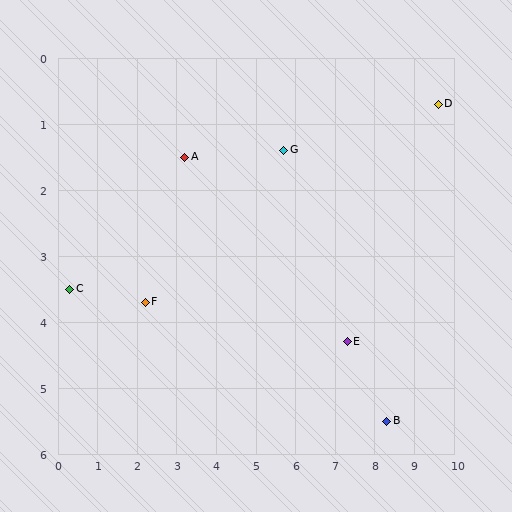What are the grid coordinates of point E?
Point E is at approximately (7.3, 4.3).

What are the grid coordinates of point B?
Point B is at approximately (8.3, 5.5).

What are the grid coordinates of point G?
Point G is at approximately (5.7, 1.4).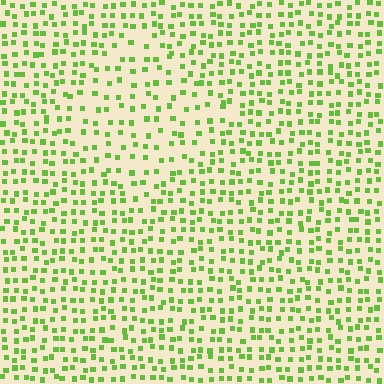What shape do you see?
I see a diamond.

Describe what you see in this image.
The image contains small lime elements arranged at two different densities. A diamond-shaped region is visible where the elements are less densely packed than the surrounding area.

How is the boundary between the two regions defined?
The boundary is defined by a change in element density (approximately 1.7x ratio). All elements are the same color, size, and shape.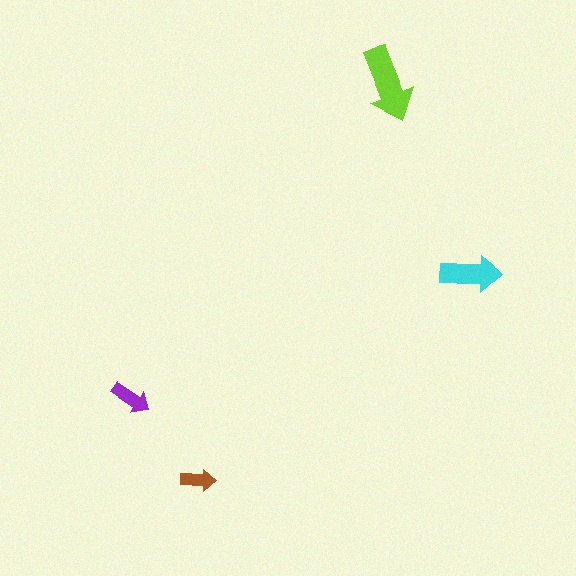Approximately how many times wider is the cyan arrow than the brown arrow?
About 1.5 times wider.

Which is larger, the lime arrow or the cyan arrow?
The lime one.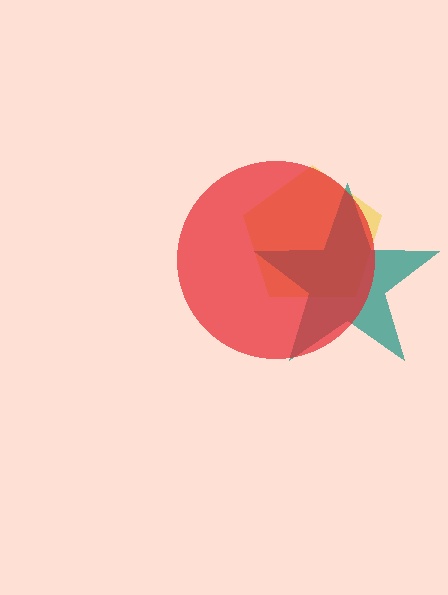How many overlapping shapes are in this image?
There are 3 overlapping shapes in the image.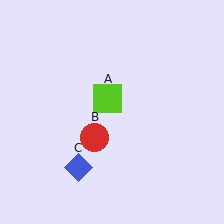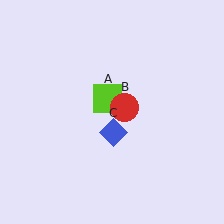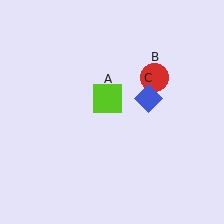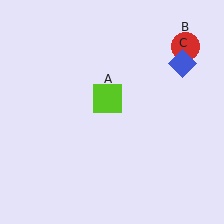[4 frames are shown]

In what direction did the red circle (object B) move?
The red circle (object B) moved up and to the right.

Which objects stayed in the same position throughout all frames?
Lime square (object A) remained stationary.